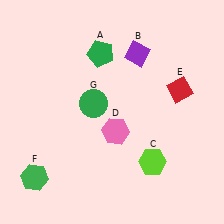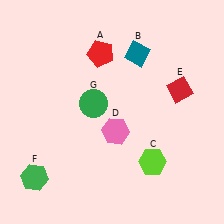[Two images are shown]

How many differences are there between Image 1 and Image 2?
There are 2 differences between the two images.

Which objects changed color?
A changed from green to red. B changed from purple to teal.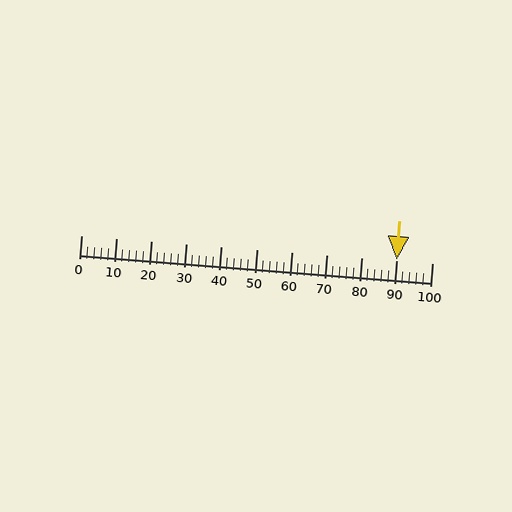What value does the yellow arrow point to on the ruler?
The yellow arrow points to approximately 90.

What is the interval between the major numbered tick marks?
The major tick marks are spaced 10 units apart.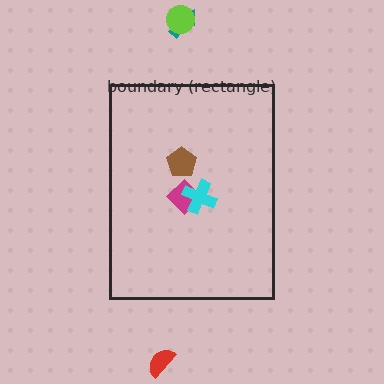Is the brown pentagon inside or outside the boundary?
Inside.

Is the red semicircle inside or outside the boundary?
Outside.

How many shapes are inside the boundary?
3 inside, 3 outside.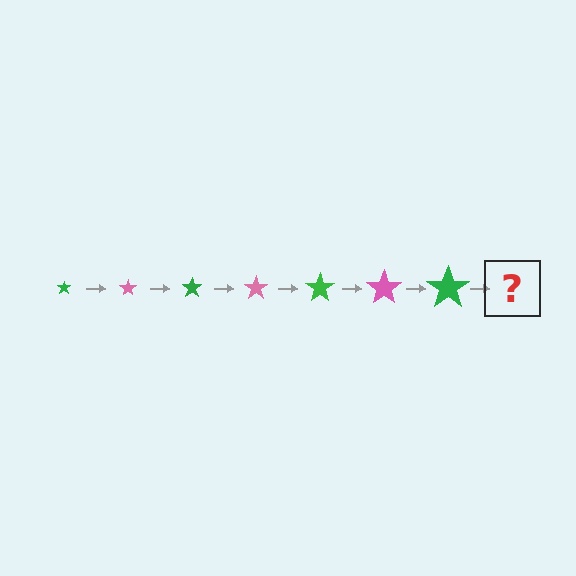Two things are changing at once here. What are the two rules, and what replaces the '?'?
The two rules are that the star grows larger each step and the color cycles through green and pink. The '?' should be a pink star, larger than the previous one.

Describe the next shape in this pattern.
It should be a pink star, larger than the previous one.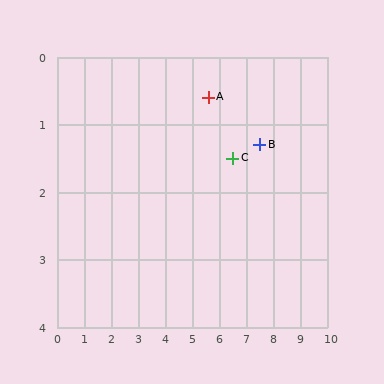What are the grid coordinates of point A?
Point A is at approximately (5.6, 0.6).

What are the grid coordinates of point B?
Point B is at approximately (7.5, 1.3).